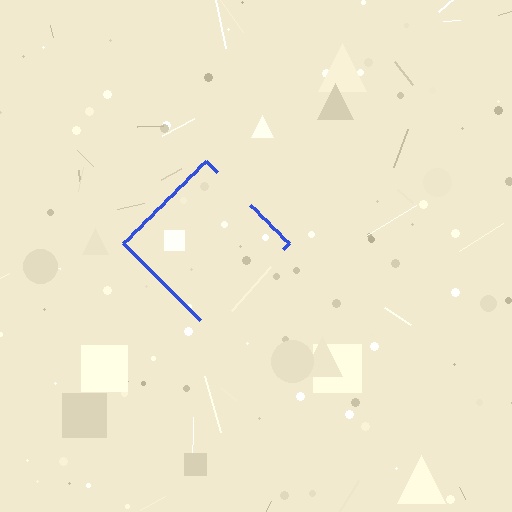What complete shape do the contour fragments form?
The contour fragments form a diamond.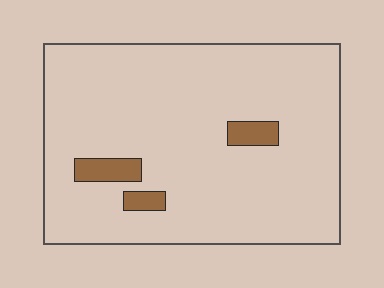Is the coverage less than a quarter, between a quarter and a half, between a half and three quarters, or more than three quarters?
Less than a quarter.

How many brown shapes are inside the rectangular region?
3.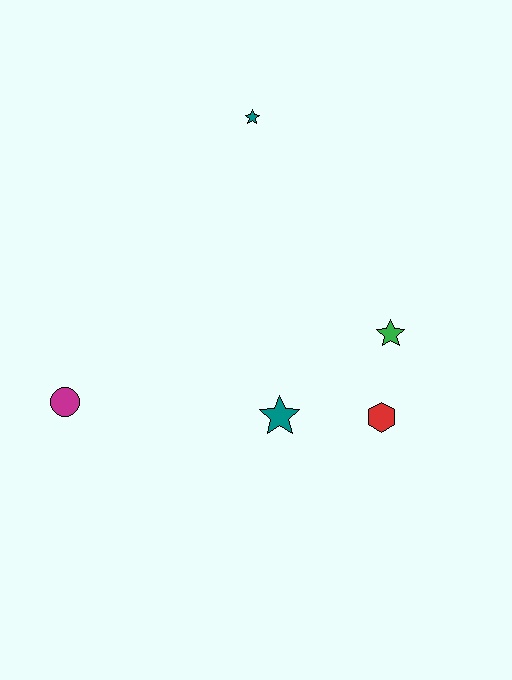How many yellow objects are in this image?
There are no yellow objects.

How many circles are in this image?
There is 1 circle.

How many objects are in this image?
There are 5 objects.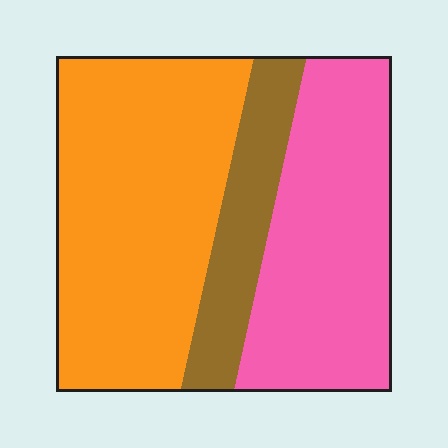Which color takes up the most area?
Orange, at roughly 50%.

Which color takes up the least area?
Brown, at roughly 15%.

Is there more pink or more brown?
Pink.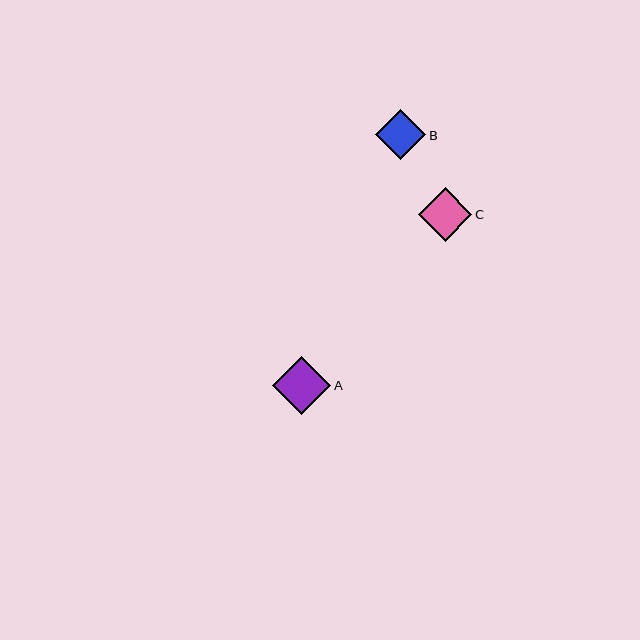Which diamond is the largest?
Diamond A is the largest with a size of approximately 58 pixels.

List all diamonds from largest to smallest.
From largest to smallest: A, C, B.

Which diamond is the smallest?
Diamond B is the smallest with a size of approximately 50 pixels.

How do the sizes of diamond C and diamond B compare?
Diamond C and diamond B are approximately the same size.